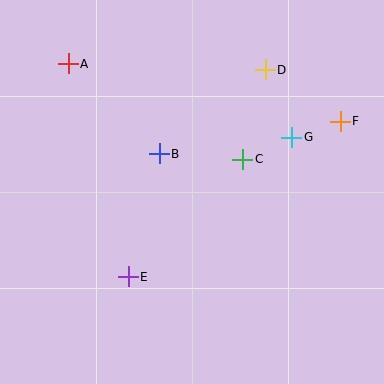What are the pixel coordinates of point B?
Point B is at (159, 154).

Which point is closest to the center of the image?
Point B at (159, 154) is closest to the center.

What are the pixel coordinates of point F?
Point F is at (340, 121).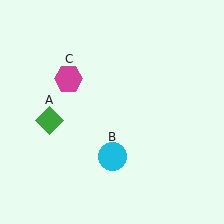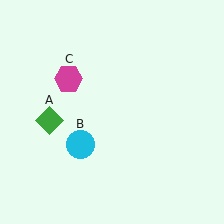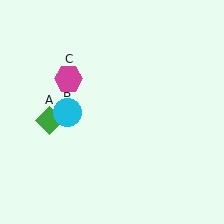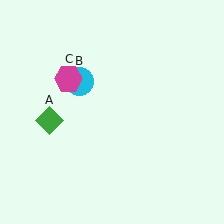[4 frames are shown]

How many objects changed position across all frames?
1 object changed position: cyan circle (object B).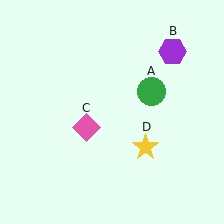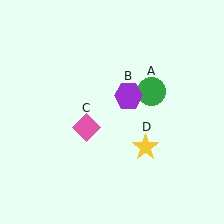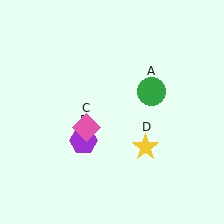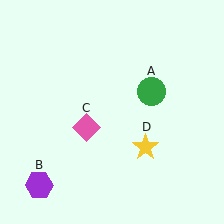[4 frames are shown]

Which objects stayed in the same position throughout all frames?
Green circle (object A) and pink diamond (object C) and yellow star (object D) remained stationary.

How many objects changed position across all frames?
1 object changed position: purple hexagon (object B).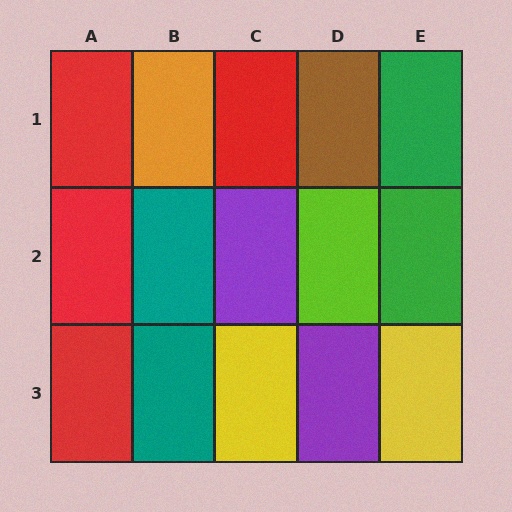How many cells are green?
2 cells are green.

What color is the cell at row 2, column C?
Purple.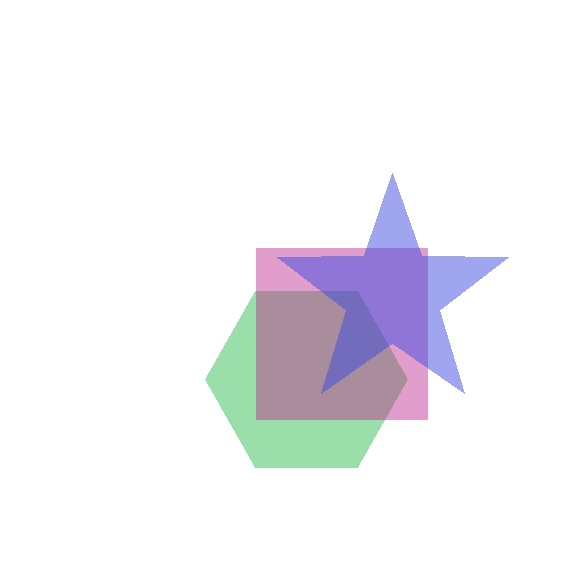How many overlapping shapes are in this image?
There are 3 overlapping shapes in the image.